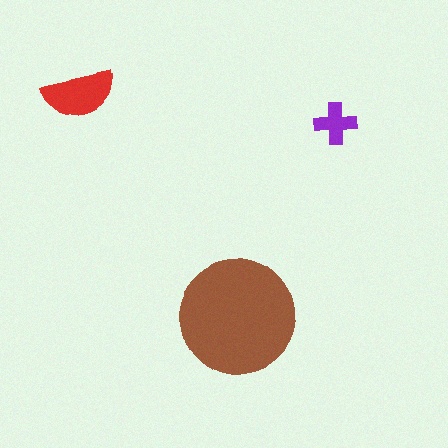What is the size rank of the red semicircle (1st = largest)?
2nd.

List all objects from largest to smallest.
The brown circle, the red semicircle, the purple cross.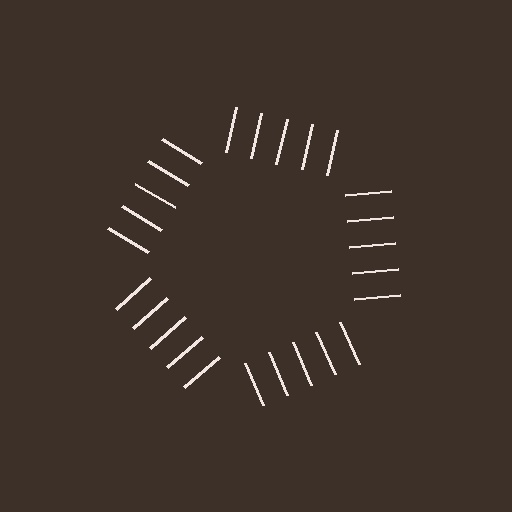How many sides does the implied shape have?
5 sides — the line-ends trace a pentagon.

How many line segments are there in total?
25 — 5 along each of the 5 edges.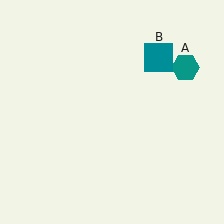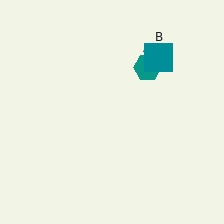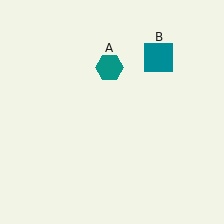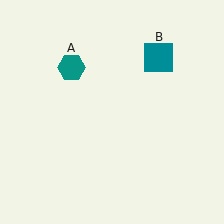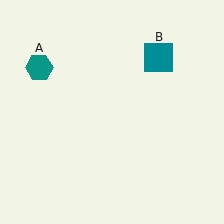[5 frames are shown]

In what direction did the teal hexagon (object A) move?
The teal hexagon (object A) moved left.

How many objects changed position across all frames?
1 object changed position: teal hexagon (object A).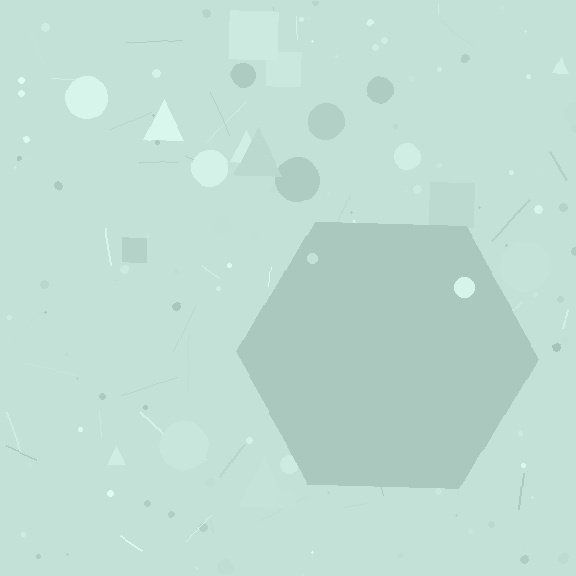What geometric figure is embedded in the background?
A hexagon is embedded in the background.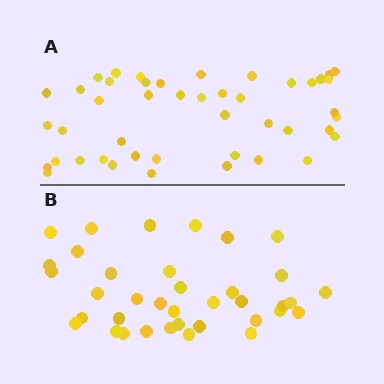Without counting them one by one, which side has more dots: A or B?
Region A (the top region) has more dots.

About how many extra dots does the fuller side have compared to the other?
Region A has roughly 8 or so more dots than region B.